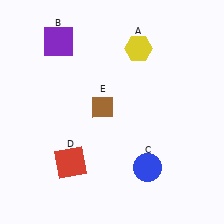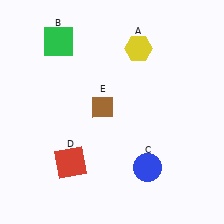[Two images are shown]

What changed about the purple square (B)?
In Image 1, B is purple. In Image 2, it changed to green.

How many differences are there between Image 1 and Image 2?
There is 1 difference between the two images.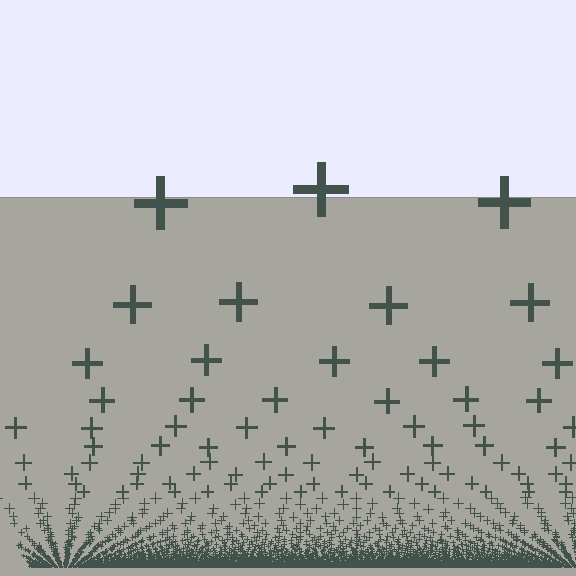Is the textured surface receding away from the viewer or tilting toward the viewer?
The surface appears to tilt toward the viewer. Texture elements get larger and sparser toward the top.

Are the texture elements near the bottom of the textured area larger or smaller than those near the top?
Smaller. The gradient is inverted — elements near the bottom are smaller and denser.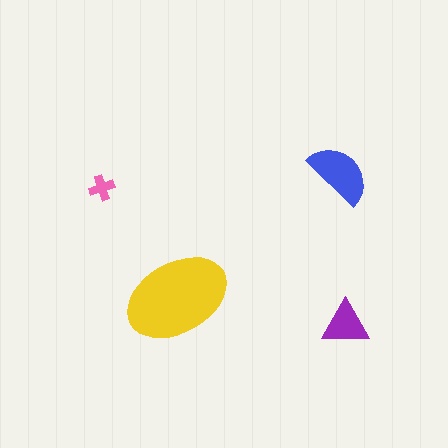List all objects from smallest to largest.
The pink cross, the purple triangle, the blue semicircle, the yellow ellipse.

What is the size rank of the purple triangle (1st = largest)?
3rd.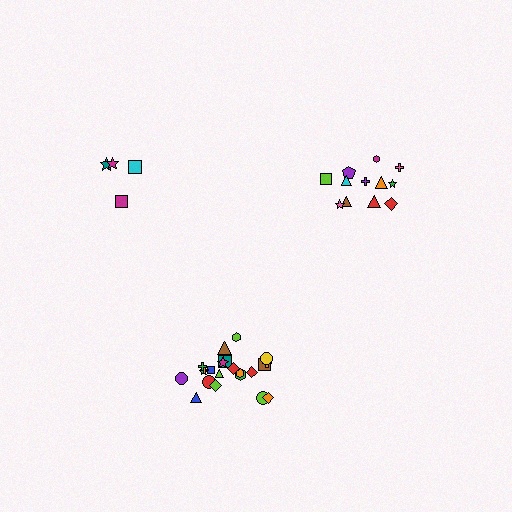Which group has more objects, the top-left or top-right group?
The top-right group.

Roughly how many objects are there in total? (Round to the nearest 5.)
Roughly 40 objects in total.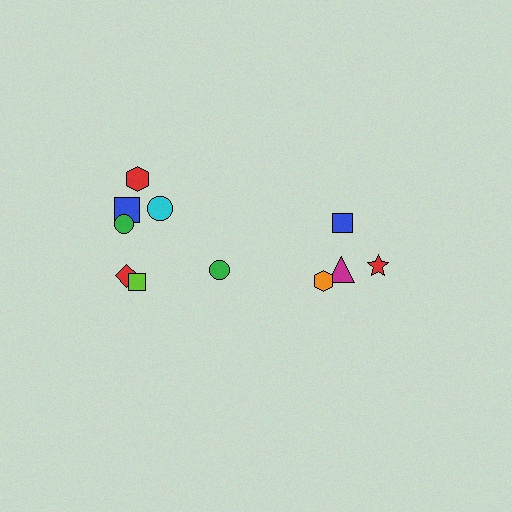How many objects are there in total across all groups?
There are 11 objects.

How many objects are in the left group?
There are 7 objects.